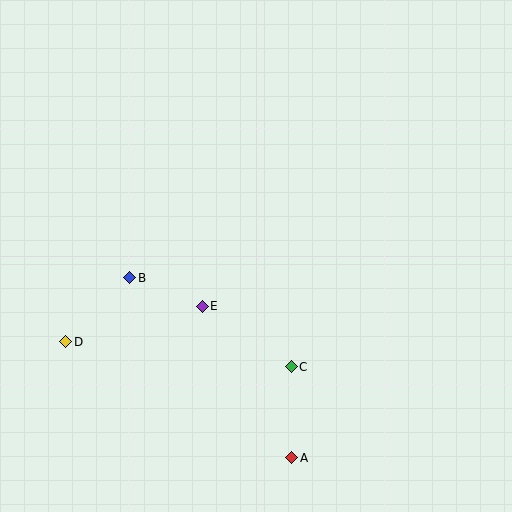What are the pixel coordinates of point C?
Point C is at (291, 367).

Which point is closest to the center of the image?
Point E at (202, 306) is closest to the center.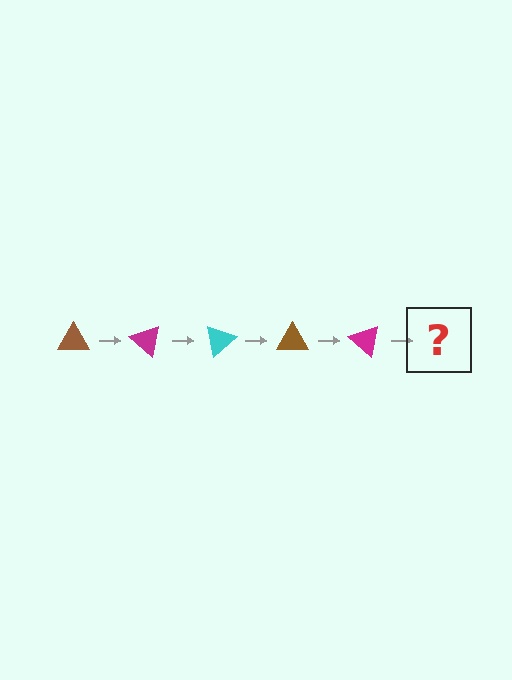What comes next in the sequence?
The next element should be a cyan triangle, rotated 200 degrees from the start.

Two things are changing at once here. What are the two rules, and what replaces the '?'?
The two rules are that it rotates 40 degrees each step and the color cycles through brown, magenta, and cyan. The '?' should be a cyan triangle, rotated 200 degrees from the start.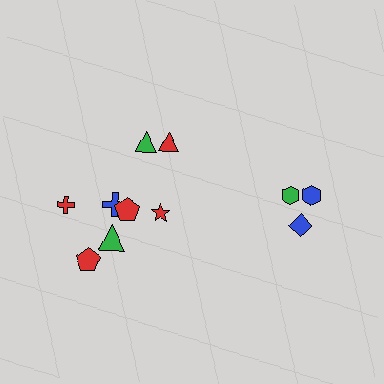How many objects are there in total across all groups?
There are 11 objects.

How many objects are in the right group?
There are 3 objects.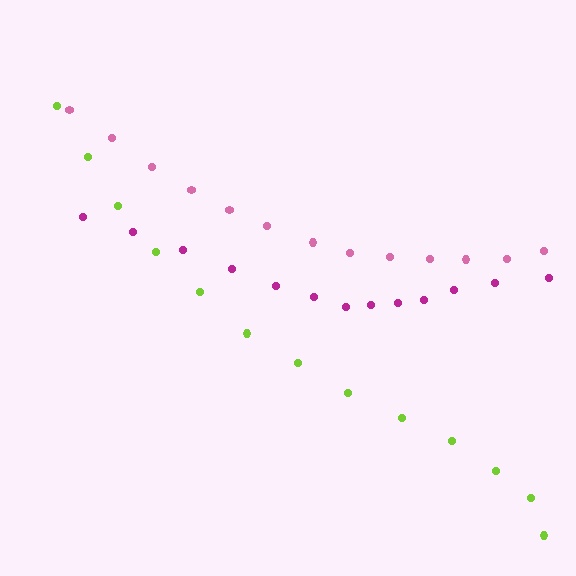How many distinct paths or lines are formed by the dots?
There are 3 distinct paths.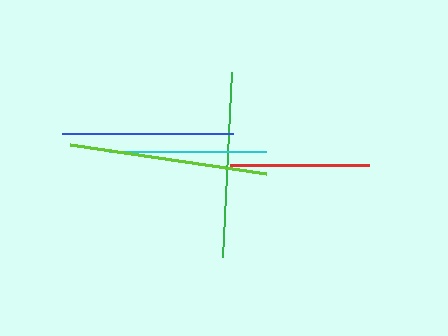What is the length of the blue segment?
The blue segment is approximately 171 pixels long.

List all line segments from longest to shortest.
From longest to shortest: lime, green, blue, cyan, red.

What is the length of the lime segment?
The lime segment is approximately 198 pixels long.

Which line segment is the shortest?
The red line is the shortest at approximately 139 pixels.